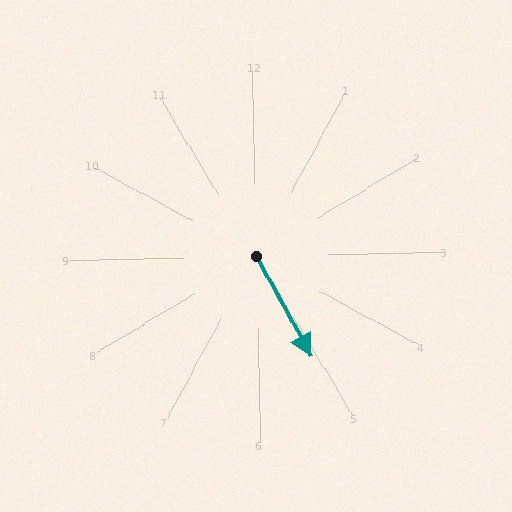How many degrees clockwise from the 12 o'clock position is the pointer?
Approximately 152 degrees.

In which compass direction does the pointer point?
Southeast.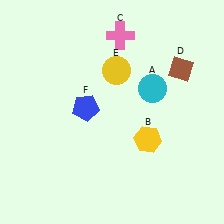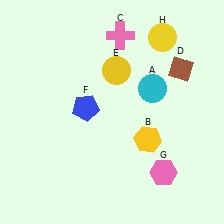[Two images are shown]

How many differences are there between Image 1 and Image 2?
There are 2 differences between the two images.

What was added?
A pink hexagon (G), a yellow circle (H) were added in Image 2.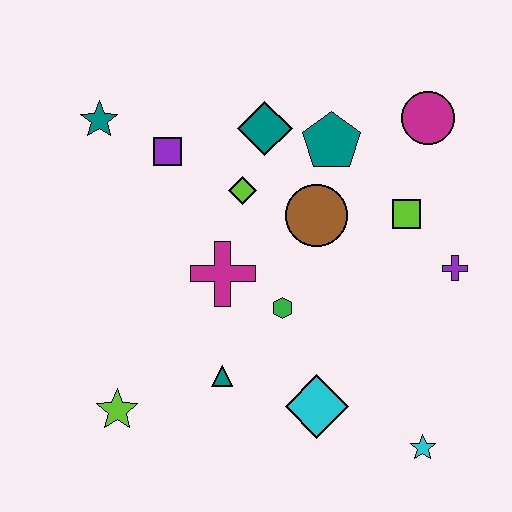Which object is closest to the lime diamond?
The teal diamond is closest to the lime diamond.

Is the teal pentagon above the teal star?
No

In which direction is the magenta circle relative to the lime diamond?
The magenta circle is to the right of the lime diamond.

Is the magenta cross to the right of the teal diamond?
No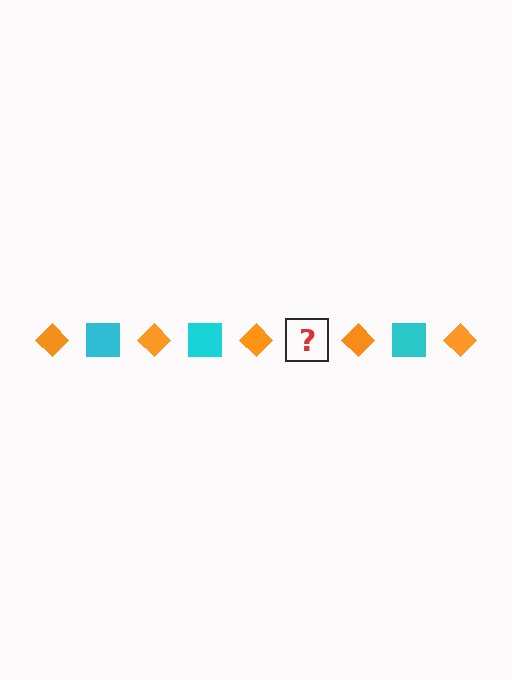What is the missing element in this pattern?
The missing element is a cyan square.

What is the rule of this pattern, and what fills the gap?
The rule is that the pattern alternates between orange diamond and cyan square. The gap should be filled with a cyan square.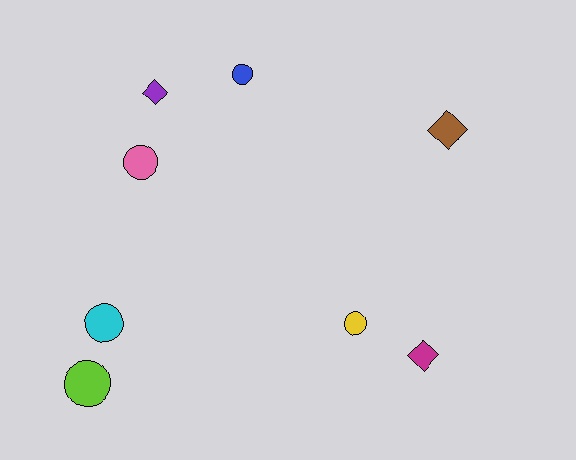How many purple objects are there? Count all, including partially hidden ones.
There is 1 purple object.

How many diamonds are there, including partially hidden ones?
There are 3 diamonds.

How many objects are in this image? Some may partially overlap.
There are 8 objects.